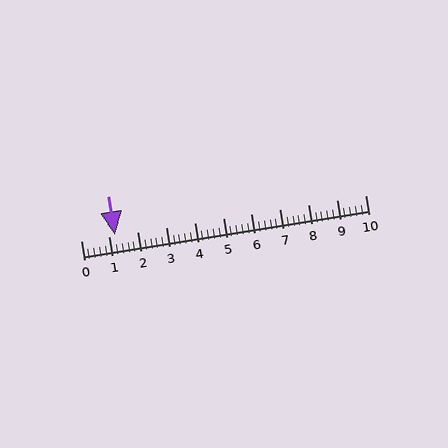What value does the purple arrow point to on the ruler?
The purple arrow points to approximately 1.2.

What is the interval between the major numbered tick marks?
The major tick marks are spaced 1 units apart.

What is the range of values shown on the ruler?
The ruler shows values from 0 to 10.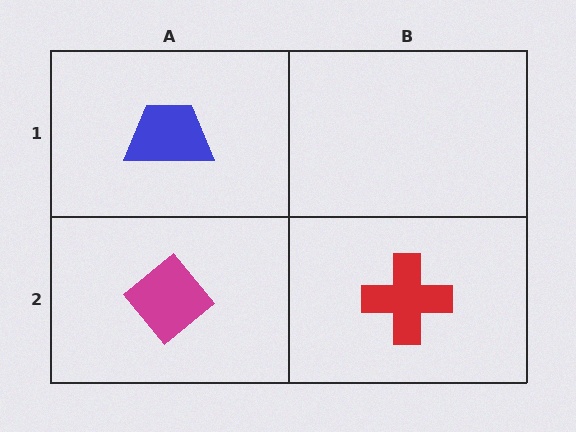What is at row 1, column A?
A blue trapezoid.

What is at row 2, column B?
A red cross.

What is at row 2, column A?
A magenta diamond.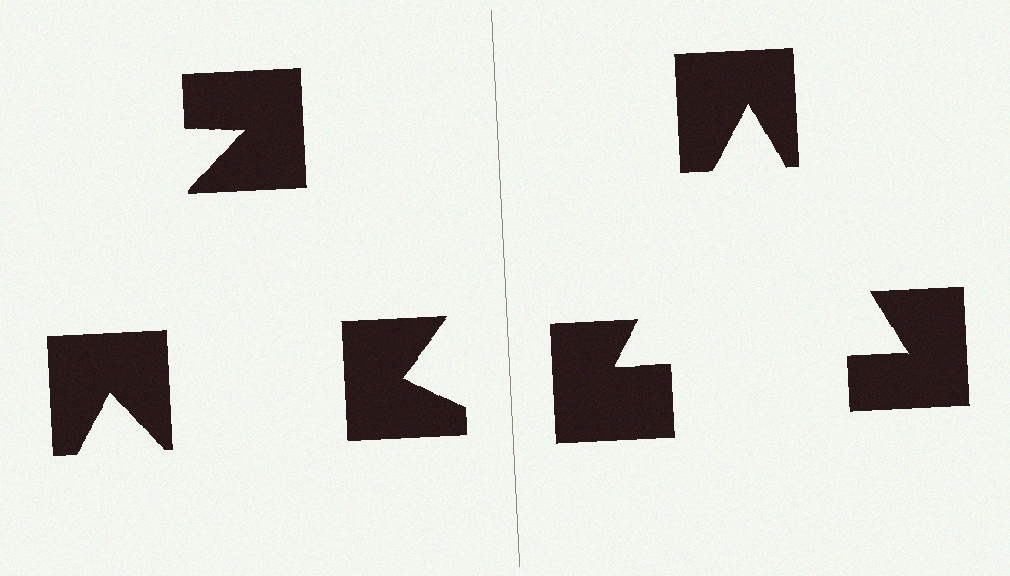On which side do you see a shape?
An illusory triangle appears on the right side. On the left side the wedge cuts are rotated, so no coherent shape forms.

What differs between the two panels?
The notched squares are positioned identically on both sides; only the wedge orientations differ. On the right they align to a triangle; on the left they are misaligned.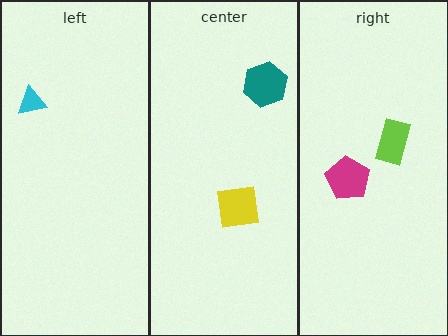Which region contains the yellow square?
The center region.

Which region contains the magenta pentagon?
The right region.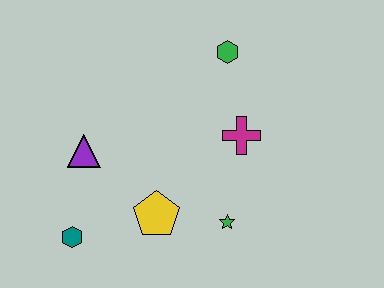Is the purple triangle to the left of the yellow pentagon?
Yes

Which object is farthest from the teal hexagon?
The green hexagon is farthest from the teal hexagon.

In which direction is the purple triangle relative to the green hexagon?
The purple triangle is to the left of the green hexagon.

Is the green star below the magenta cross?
Yes